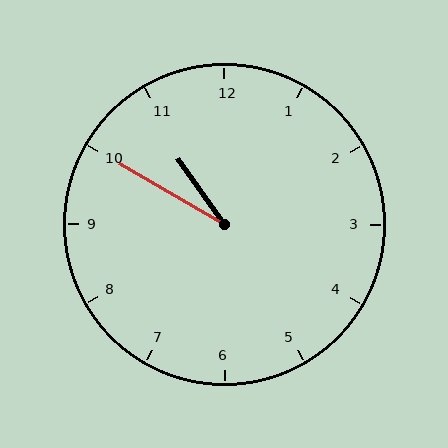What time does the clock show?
10:50.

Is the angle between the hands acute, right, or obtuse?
It is acute.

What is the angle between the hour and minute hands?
Approximately 25 degrees.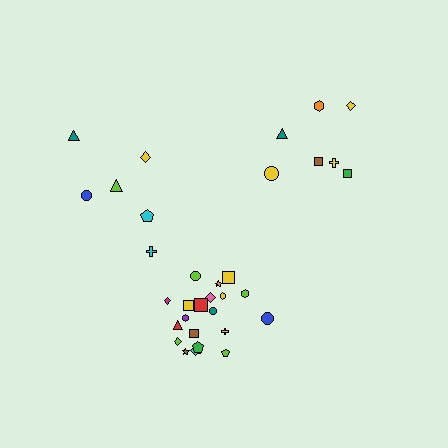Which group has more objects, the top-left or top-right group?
The top-right group.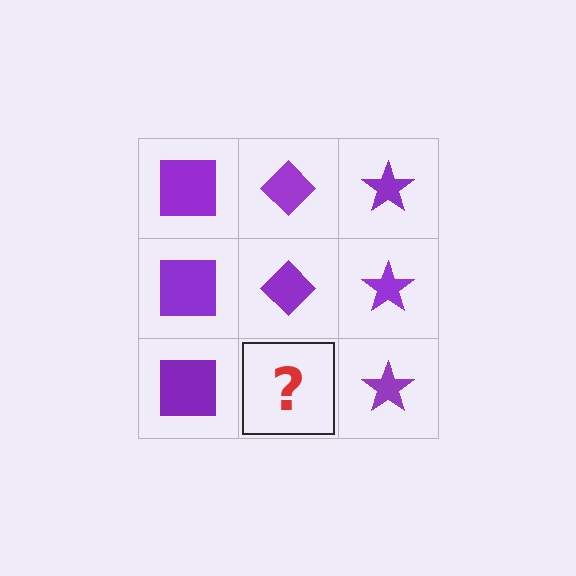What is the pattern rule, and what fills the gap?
The rule is that each column has a consistent shape. The gap should be filled with a purple diamond.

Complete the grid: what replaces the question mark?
The question mark should be replaced with a purple diamond.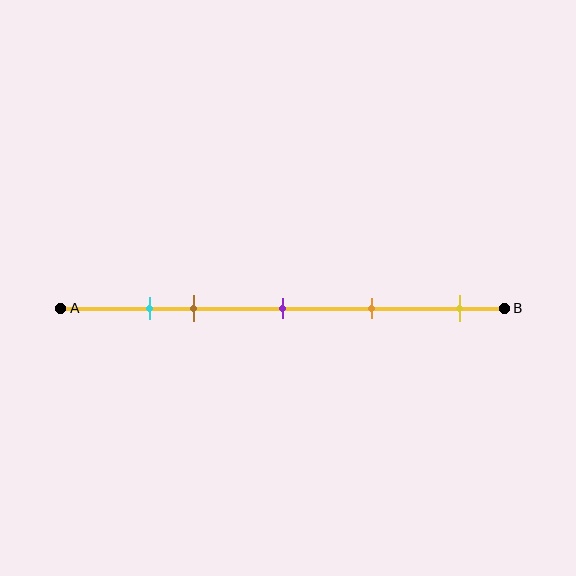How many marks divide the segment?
There are 5 marks dividing the segment.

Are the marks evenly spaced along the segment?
No, the marks are not evenly spaced.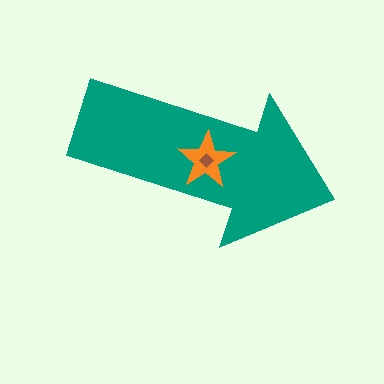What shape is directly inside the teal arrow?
The orange star.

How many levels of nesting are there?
3.